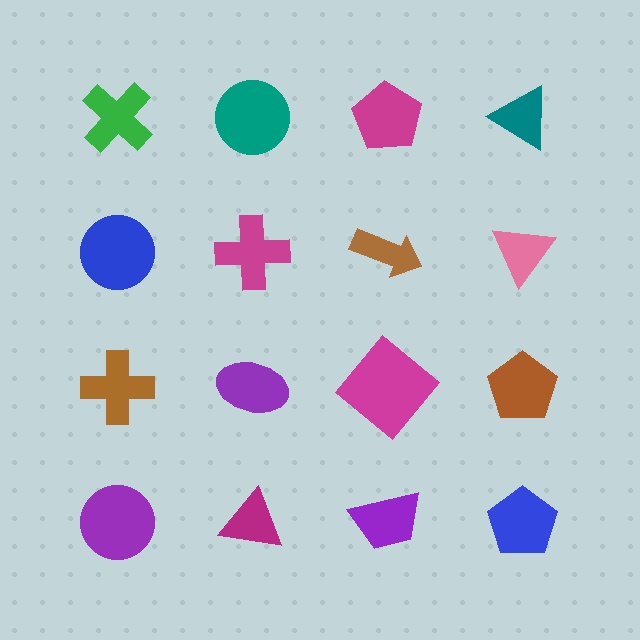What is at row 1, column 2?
A teal circle.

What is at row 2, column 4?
A pink triangle.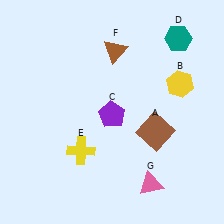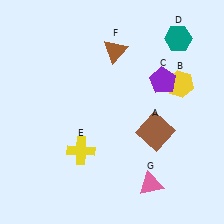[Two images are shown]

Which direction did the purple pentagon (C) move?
The purple pentagon (C) moved right.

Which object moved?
The purple pentagon (C) moved right.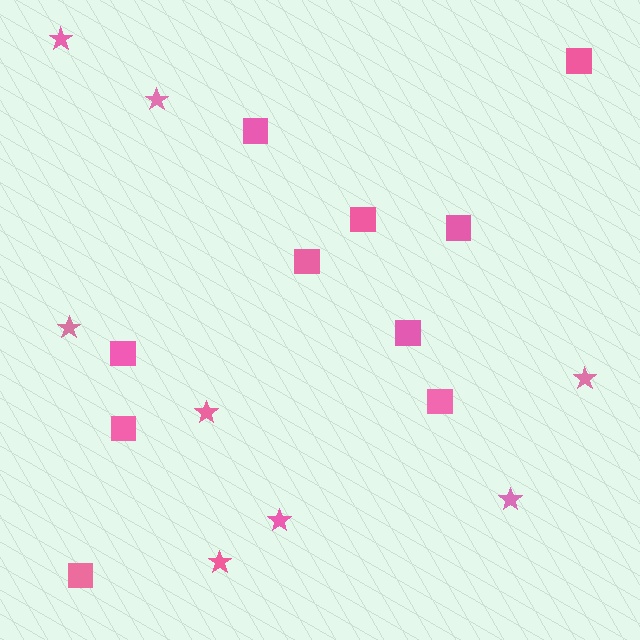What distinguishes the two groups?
There are 2 groups: one group of stars (8) and one group of squares (10).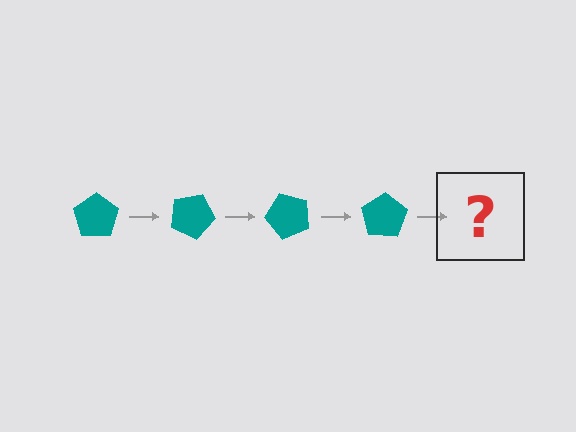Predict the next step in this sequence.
The next step is a teal pentagon rotated 100 degrees.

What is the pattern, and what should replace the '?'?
The pattern is that the pentagon rotates 25 degrees each step. The '?' should be a teal pentagon rotated 100 degrees.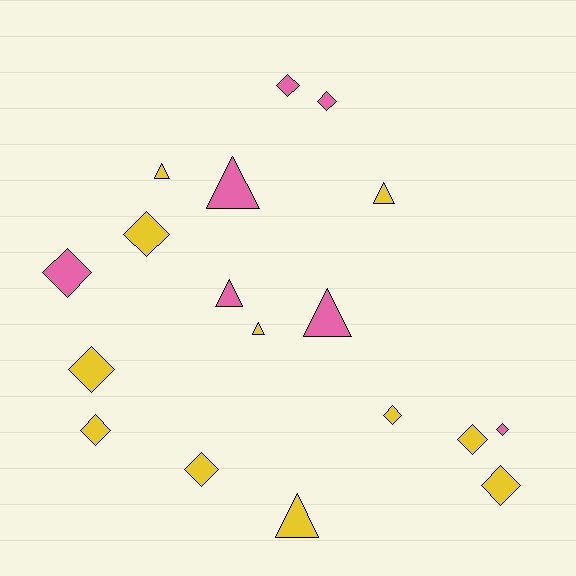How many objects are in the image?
There are 18 objects.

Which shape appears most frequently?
Diamond, with 11 objects.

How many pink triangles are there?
There are 3 pink triangles.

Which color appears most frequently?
Yellow, with 11 objects.